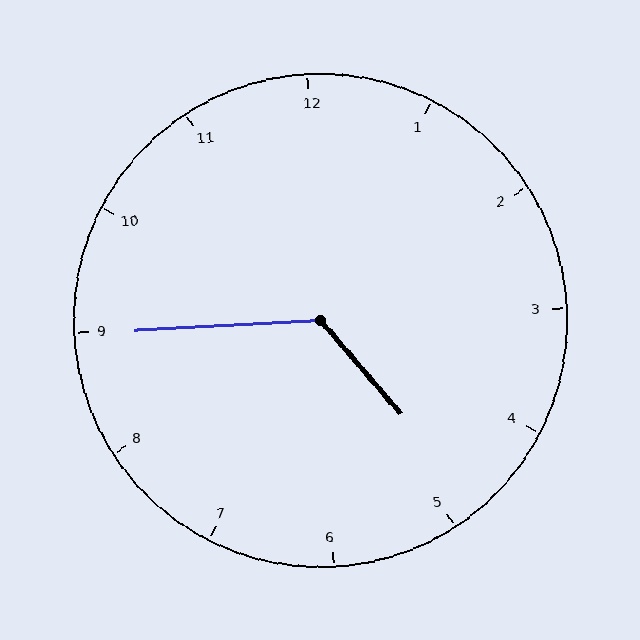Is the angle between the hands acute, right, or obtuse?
It is obtuse.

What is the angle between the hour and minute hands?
Approximately 128 degrees.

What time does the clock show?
4:45.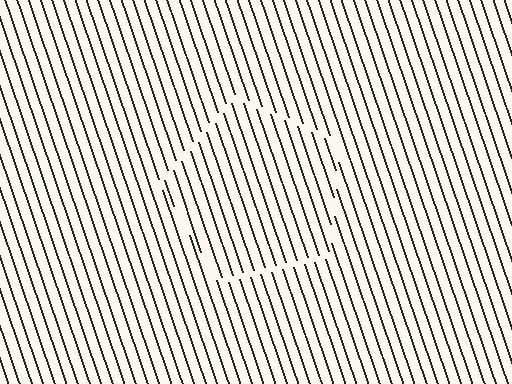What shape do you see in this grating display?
An illusory pentagon. The interior of the shape contains the same grating, shifted by half a period — the contour is defined by the phase discontinuity where line-ends from the inner and outer gratings abut.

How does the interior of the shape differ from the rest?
The interior of the shape contains the same grating, shifted by half a period — the contour is defined by the phase discontinuity where line-ends from the inner and outer gratings abut.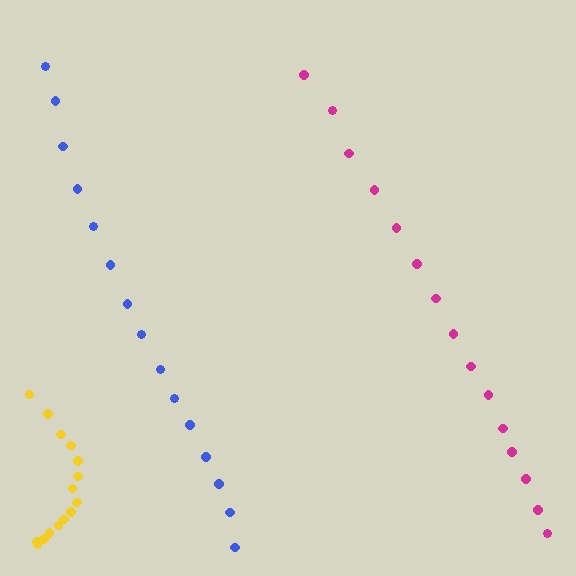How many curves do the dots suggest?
There are 3 distinct paths.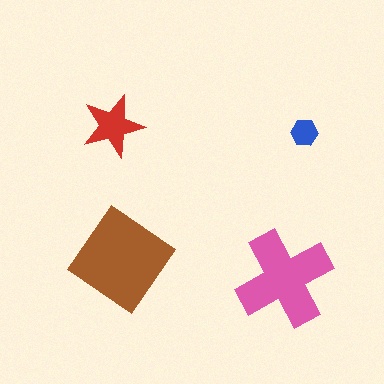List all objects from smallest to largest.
The blue hexagon, the red star, the pink cross, the brown diamond.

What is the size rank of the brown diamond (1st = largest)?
1st.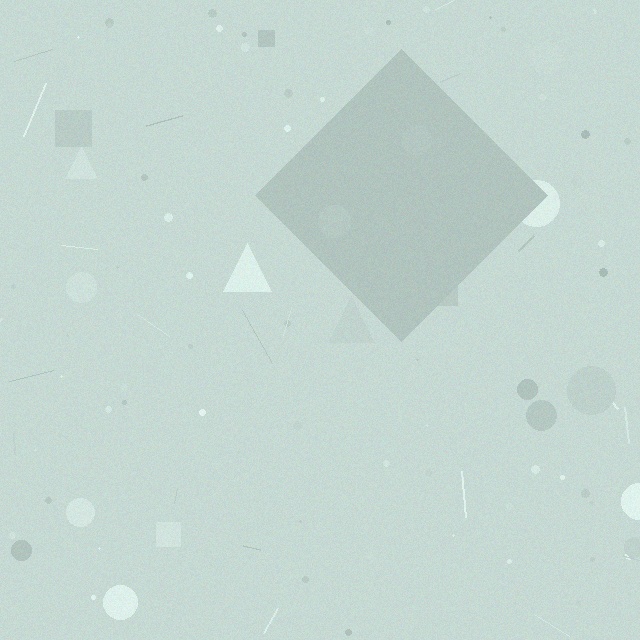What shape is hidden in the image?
A diamond is hidden in the image.